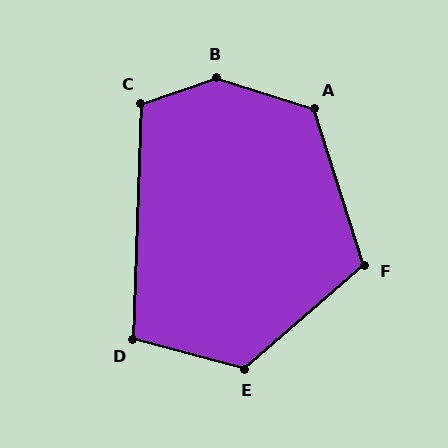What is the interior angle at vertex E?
Approximately 124 degrees (obtuse).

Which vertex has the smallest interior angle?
D, at approximately 103 degrees.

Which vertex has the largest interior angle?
B, at approximately 144 degrees.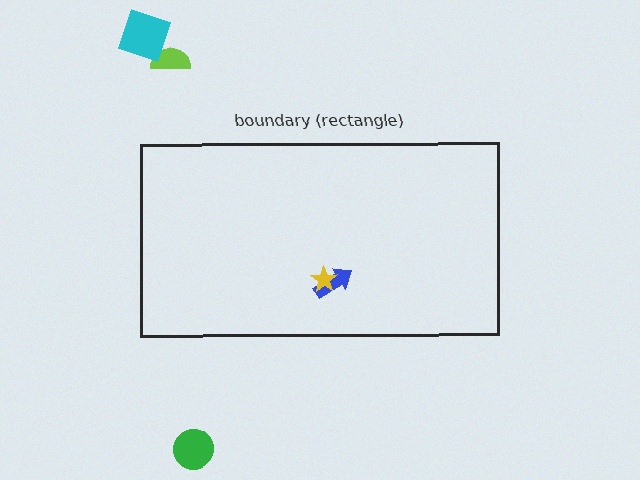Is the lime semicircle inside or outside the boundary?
Outside.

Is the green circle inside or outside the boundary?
Outside.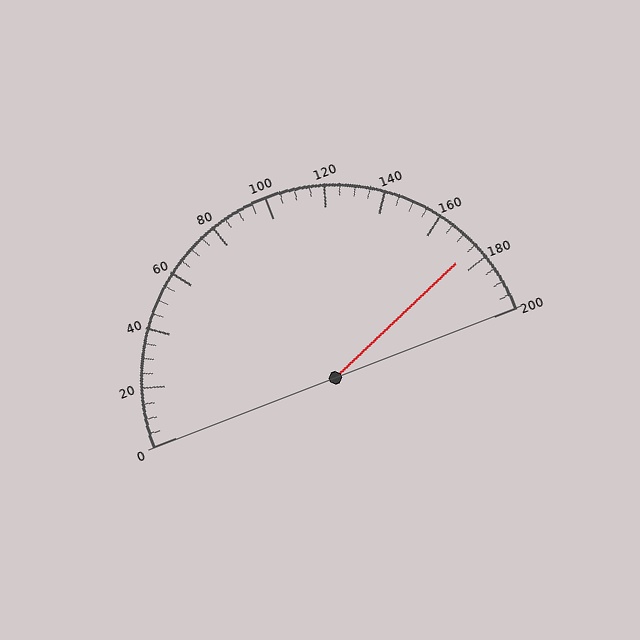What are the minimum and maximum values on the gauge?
The gauge ranges from 0 to 200.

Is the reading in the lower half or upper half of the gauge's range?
The reading is in the upper half of the range (0 to 200).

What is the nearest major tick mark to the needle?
The nearest major tick mark is 180.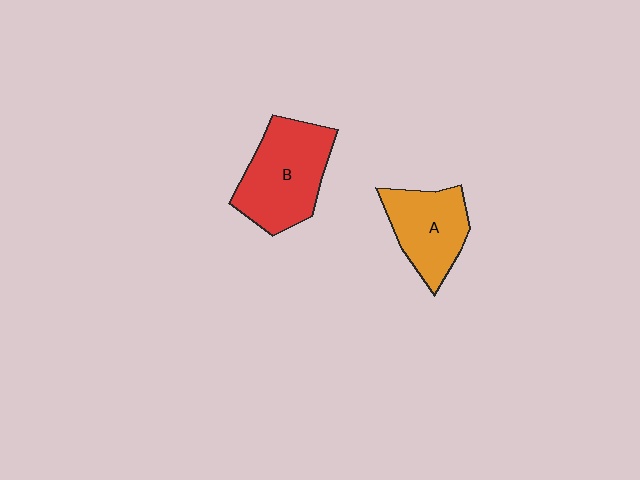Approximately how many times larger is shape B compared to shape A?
Approximately 1.3 times.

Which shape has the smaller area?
Shape A (orange).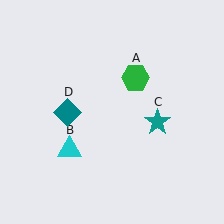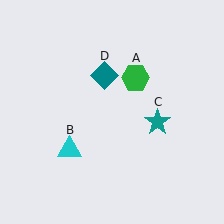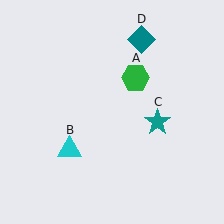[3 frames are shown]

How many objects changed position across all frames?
1 object changed position: teal diamond (object D).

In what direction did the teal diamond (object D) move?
The teal diamond (object D) moved up and to the right.